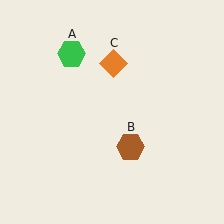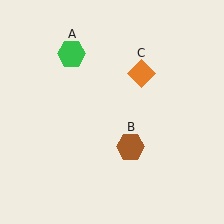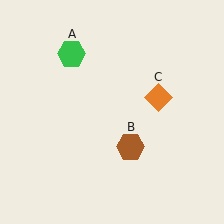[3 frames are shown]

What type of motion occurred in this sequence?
The orange diamond (object C) rotated clockwise around the center of the scene.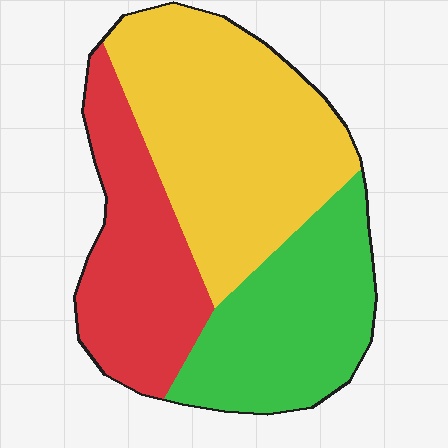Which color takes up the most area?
Yellow, at roughly 45%.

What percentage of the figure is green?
Green covers around 30% of the figure.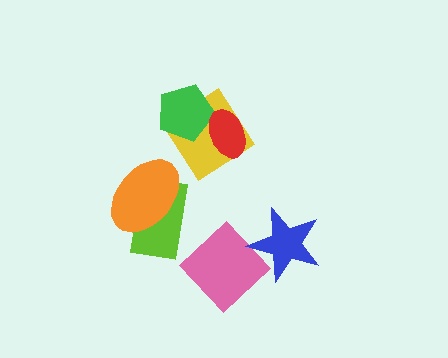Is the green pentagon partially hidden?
Yes, it is partially covered by another shape.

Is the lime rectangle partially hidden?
Yes, it is partially covered by another shape.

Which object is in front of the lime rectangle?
The orange ellipse is in front of the lime rectangle.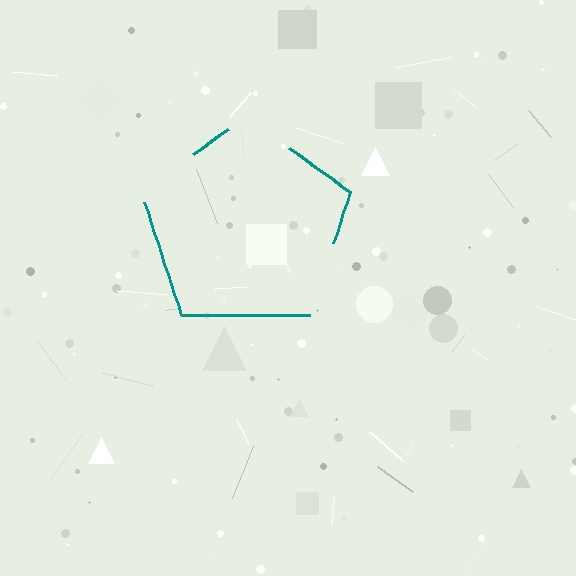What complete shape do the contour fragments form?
The contour fragments form a pentagon.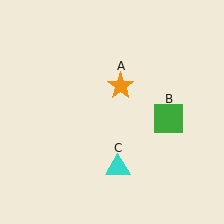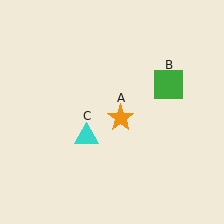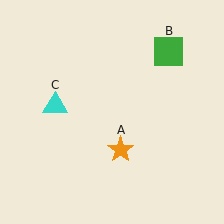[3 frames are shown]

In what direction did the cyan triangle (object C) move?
The cyan triangle (object C) moved up and to the left.